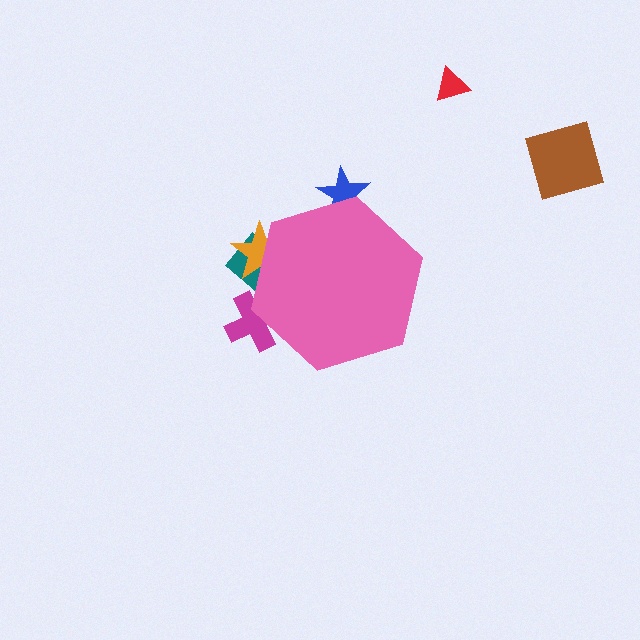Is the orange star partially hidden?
Yes, the orange star is partially hidden behind the pink hexagon.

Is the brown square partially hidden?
No, the brown square is fully visible.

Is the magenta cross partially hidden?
Yes, the magenta cross is partially hidden behind the pink hexagon.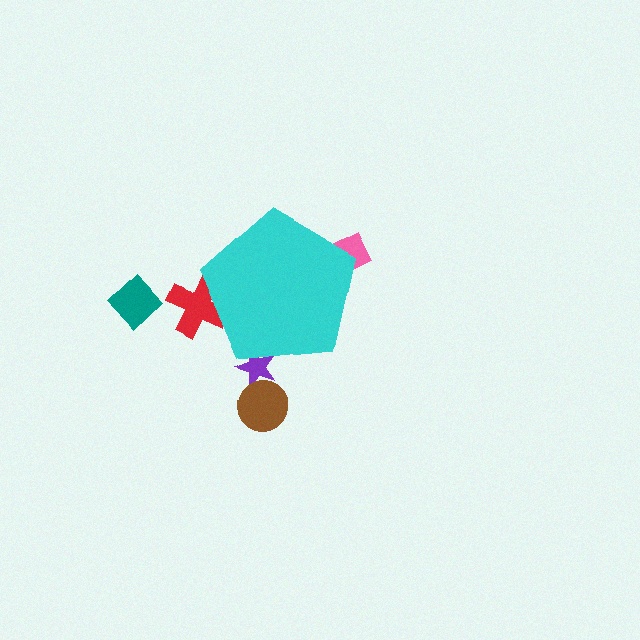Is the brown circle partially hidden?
No, the brown circle is fully visible.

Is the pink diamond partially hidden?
Yes, the pink diamond is partially hidden behind the cyan pentagon.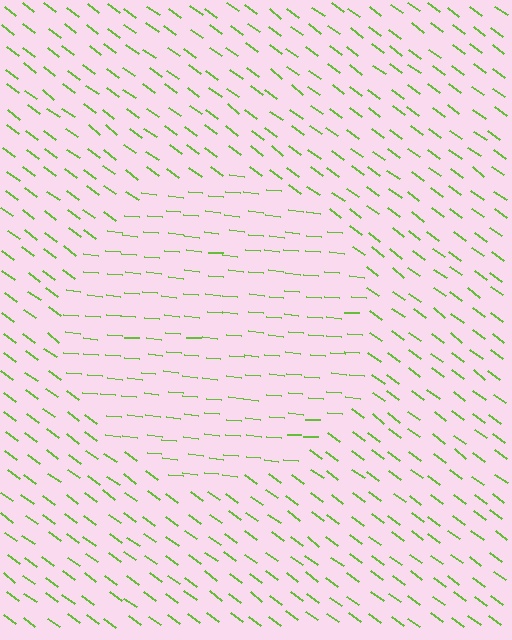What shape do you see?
I see a circle.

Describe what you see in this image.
The image is filled with small lime line segments. A circle region in the image has lines oriented differently from the surrounding lines, creating a visible texture boundary.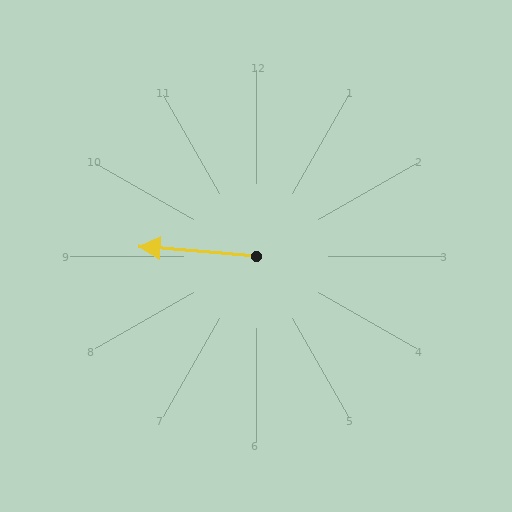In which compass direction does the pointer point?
West.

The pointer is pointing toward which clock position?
Roughly 9 o'clock.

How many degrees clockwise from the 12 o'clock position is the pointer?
Approximately 275 degrees.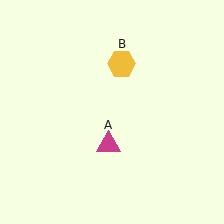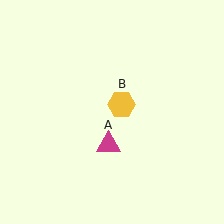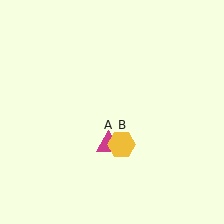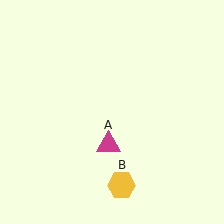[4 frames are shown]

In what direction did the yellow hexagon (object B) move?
The yellow hexagon (object B) moved down.